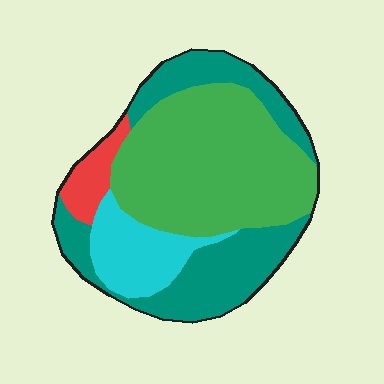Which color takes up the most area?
Green, at roughly 45%.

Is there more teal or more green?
Green.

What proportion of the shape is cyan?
Cyan takes up less than a sixth of the shape.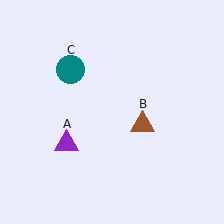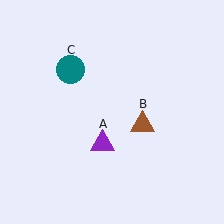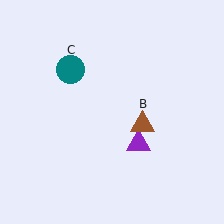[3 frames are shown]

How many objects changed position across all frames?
1 object changed position: purple triangle (object A).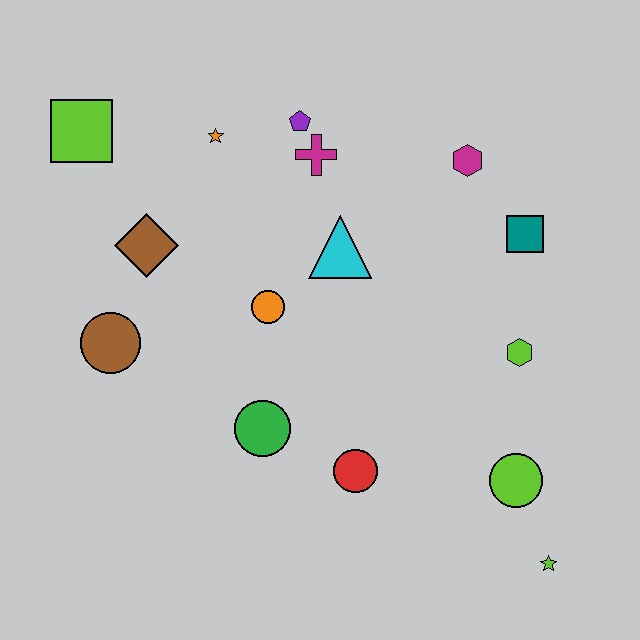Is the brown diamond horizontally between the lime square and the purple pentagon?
Yes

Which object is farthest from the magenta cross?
The lime star is farthest from the magenta cross.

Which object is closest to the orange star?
The purple pentagon is closest to the orange star.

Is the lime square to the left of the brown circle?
Yes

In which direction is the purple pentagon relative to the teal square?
The purple pentagon is to the left of the teal square.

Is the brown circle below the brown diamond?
Yes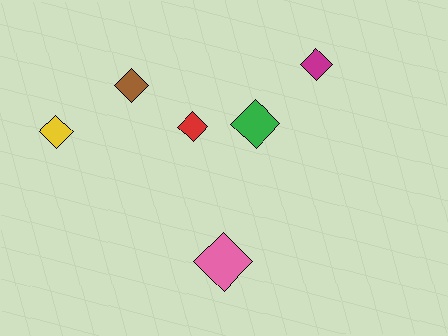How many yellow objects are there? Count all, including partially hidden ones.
There is 1 yellow object.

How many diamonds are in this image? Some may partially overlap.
There are 6 diamonds.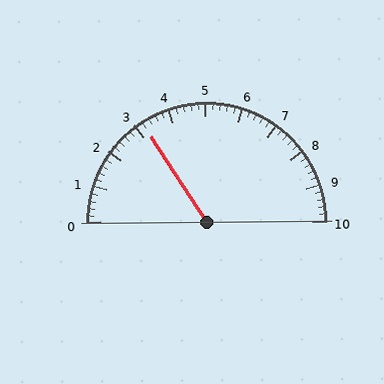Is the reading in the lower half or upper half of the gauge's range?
The reading is in the lower half of the range (0 to 10).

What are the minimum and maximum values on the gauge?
The gauge ranges from 0 to 10.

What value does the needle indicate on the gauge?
The needle indicates approximately 3.2.